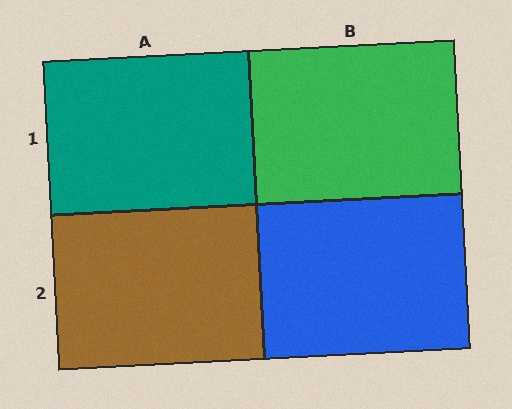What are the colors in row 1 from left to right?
Teal, green.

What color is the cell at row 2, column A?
Brown.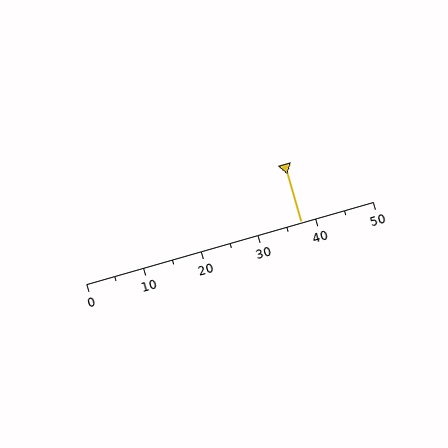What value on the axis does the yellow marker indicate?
The marker indicates approximately 37.5.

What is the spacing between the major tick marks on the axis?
The major ticks are spaced 10 apart.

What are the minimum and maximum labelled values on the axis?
The axis runs from 0 to 50.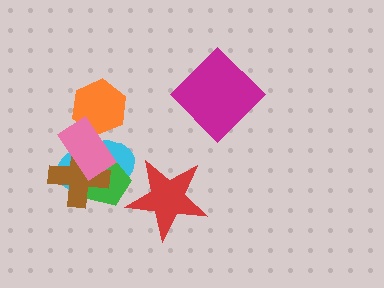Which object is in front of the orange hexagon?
The pink rectangle is in front of the orange hexagon.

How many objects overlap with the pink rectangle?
4 objects overlap with the pink rectangle.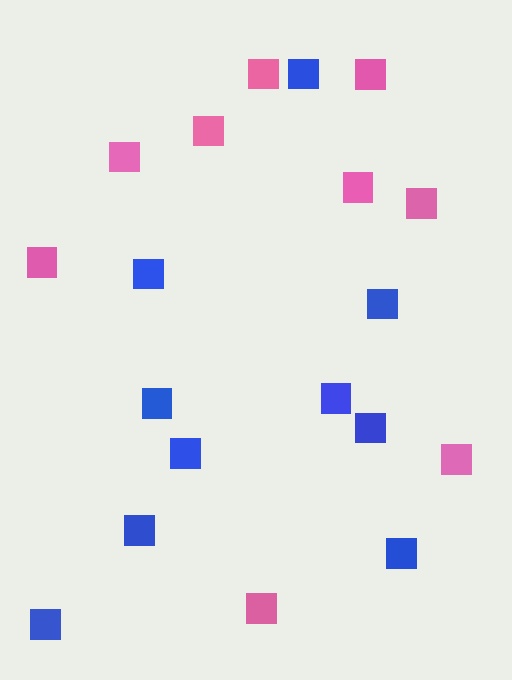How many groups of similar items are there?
There are 2 groups: one group of pink squares (9) and one group of blue squares (10).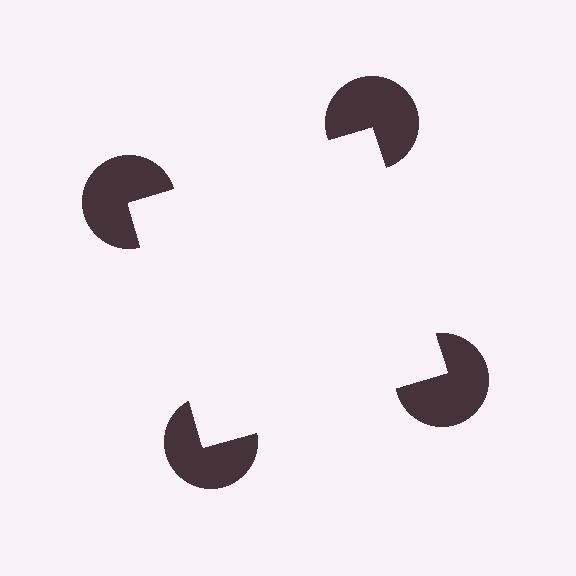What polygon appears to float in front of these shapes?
An illusory square — its edges are inferred from the aligned wedge cuts in the pac-man discs, not physically drawn.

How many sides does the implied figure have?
4 sides.